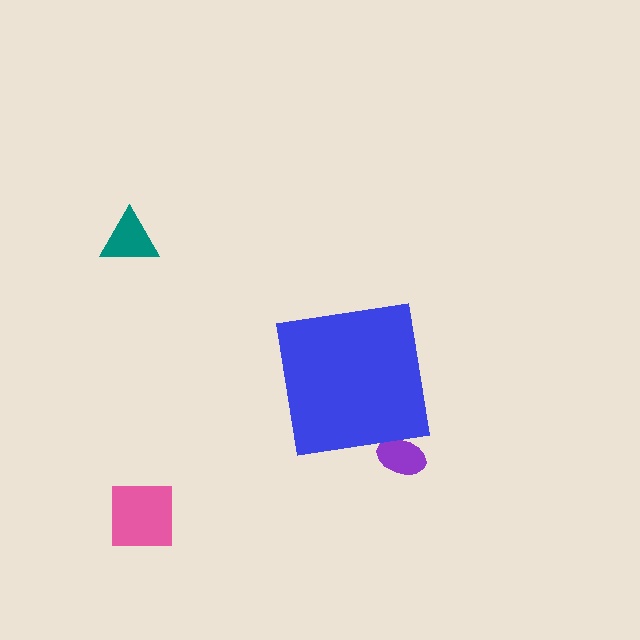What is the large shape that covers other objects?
A blue square.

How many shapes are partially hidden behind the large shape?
1 shape is partially hidden.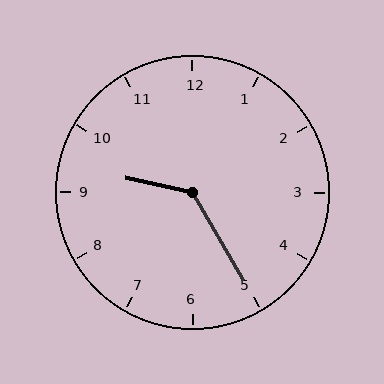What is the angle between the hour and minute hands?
Approximately 132 degrees.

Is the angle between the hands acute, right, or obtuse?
It is obtuse.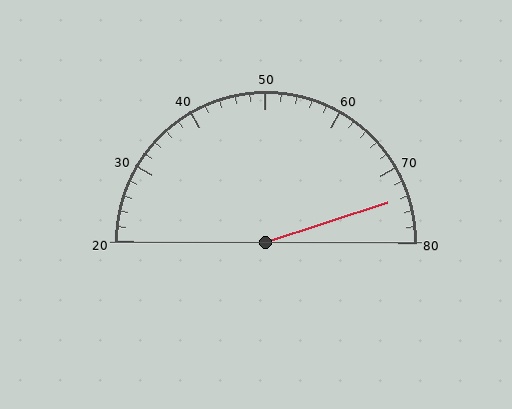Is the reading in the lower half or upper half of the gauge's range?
The reading is in the upper half of the range (20 to 80).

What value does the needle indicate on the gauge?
The needle indicates approximately 74.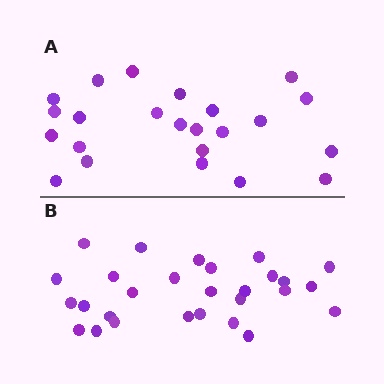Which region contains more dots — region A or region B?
Region B (the bottom region) has more dots.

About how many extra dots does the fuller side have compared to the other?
Region B has about 5 more dots than region A.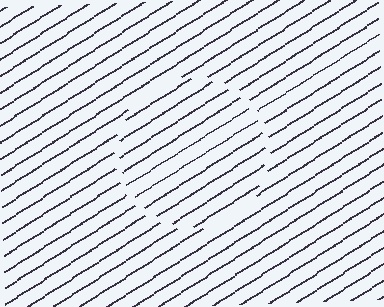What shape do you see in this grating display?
An illusory circle. The interior of the shape contains the same grating, shifted by half a period — the contour is defined by the phase discontinuity where line-ends from the inner and outer gratings abut.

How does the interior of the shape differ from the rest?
The interior of the shape contains the same grating, shifted by half a period — the contour is defined by the phase discontinuity where line-ends from the inner and outer gratings abut.